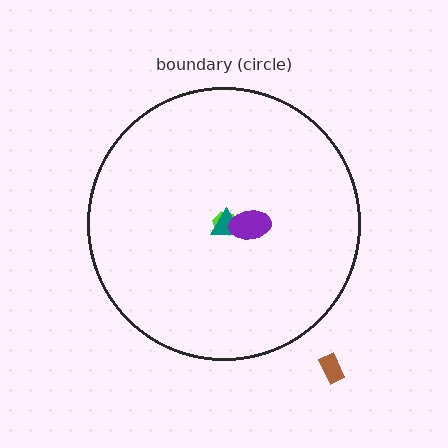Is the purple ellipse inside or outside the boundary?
Inside.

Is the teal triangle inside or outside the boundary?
Inside.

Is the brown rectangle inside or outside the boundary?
Outside.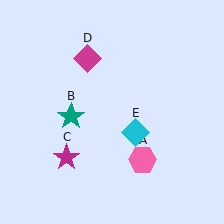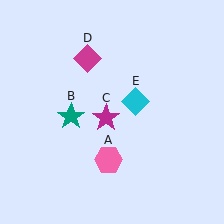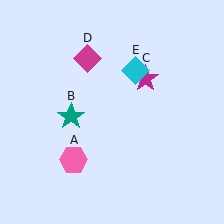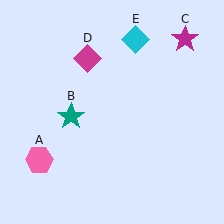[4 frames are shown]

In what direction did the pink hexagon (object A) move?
The pink hexagon (object A) moved left.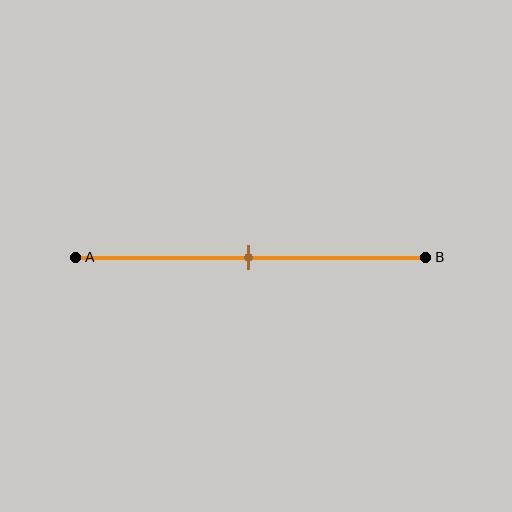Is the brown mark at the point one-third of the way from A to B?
No, the mark is at about 50% from A, not at the 33% one-third point.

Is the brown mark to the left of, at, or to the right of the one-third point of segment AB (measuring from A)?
The brown mark is to the right of the one-third point of segment AB.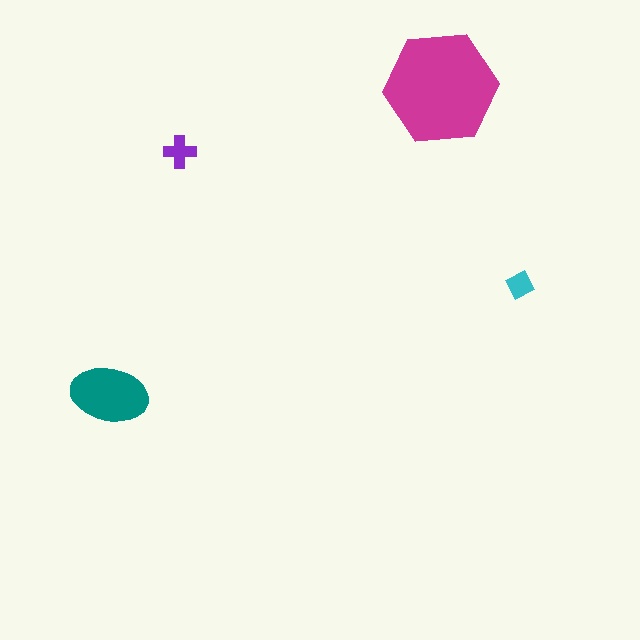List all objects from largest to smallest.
The magenta hexagon, the teal ellipse, the purple cross, the cyan diamond.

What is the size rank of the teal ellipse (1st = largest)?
2nd.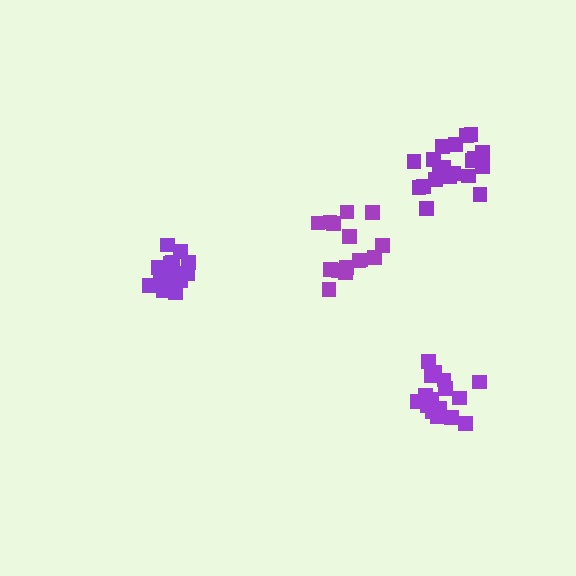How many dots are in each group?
Group 1: 15 dots, Group 2: 17 dots, Group 3: 20 dots, Group 4: 14 dots (66 total).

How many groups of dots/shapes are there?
There are 4 groups.